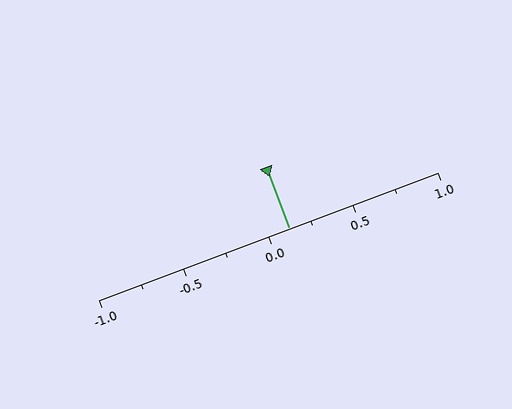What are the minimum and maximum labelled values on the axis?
The axis runs from -1.0 to 1.0.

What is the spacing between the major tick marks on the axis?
The major ticks are spaced 0.5 apart.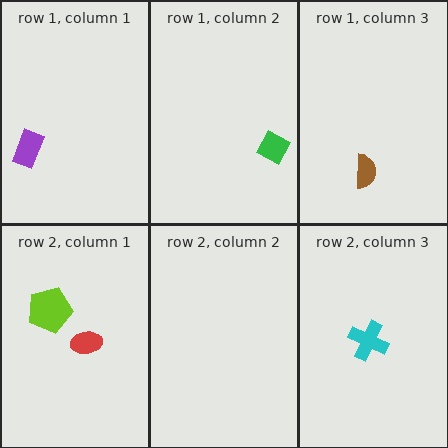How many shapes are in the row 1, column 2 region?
1.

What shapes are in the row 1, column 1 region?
The purple rectangle.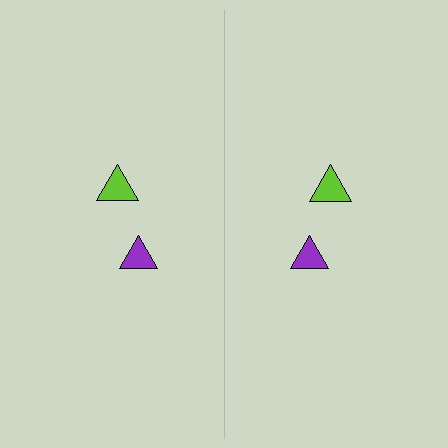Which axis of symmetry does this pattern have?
The pattern has a vertical axis of symmetry running through the center of the image.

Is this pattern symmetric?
Yes, this pattern has bilateral (reflection) symmetry.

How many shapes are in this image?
There are 4 shapes in this image.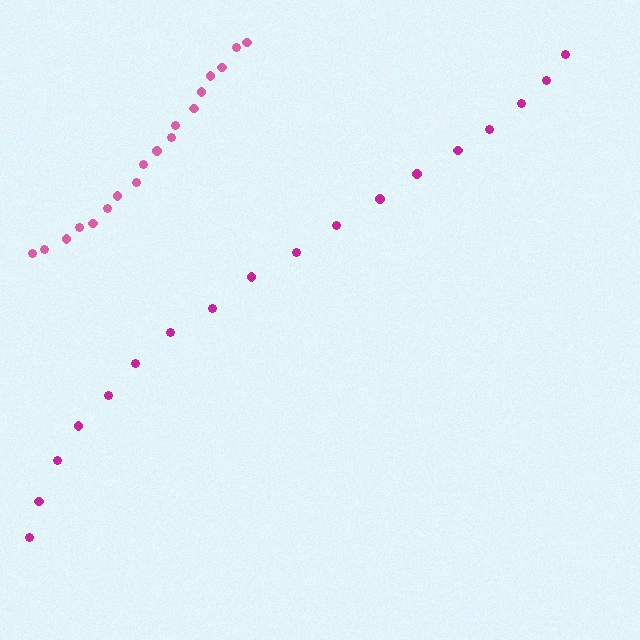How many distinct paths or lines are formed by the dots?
There are 2 distinct paths.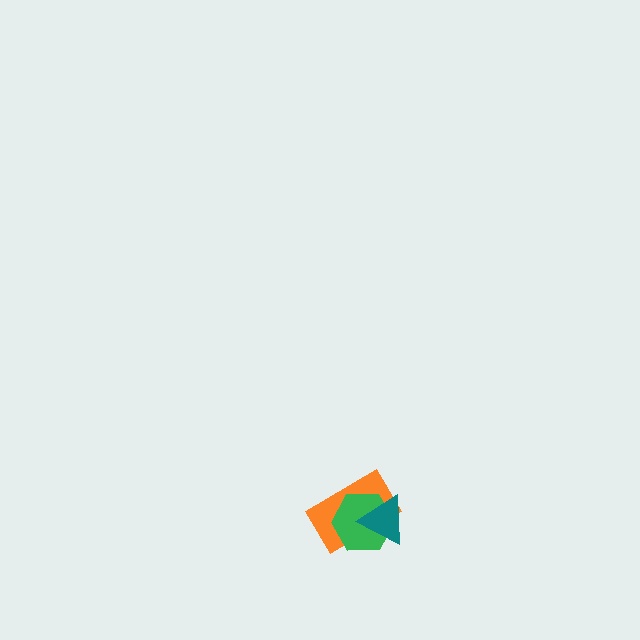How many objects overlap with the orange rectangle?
2 objects overlap with the orange rectangle.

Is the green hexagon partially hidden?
Yes, it is partially covered by another shape.